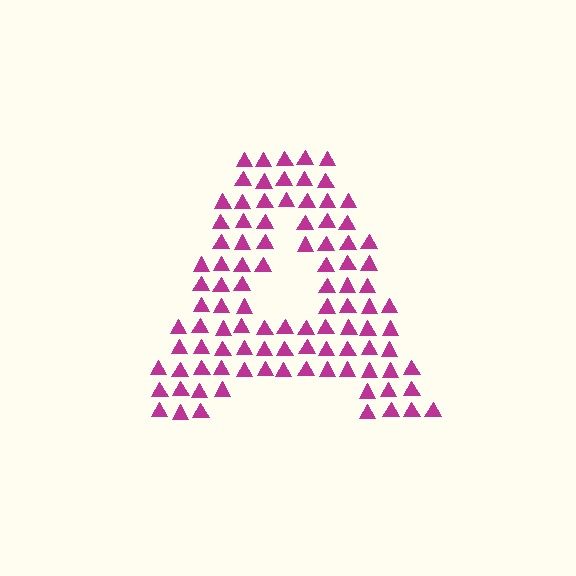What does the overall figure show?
The overall figure shows the letter A.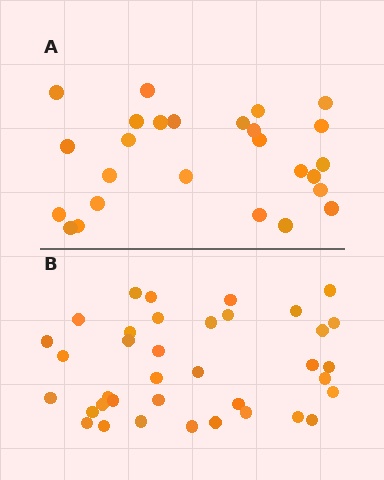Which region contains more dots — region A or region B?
Region B (the bottom region) has more dots.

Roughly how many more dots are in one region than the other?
Region B has roughly 12 or so more dots than region A.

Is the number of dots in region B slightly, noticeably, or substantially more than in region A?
Region B has noticeably more, but not dramatically so. The ratio is roughly 1.4 to 1.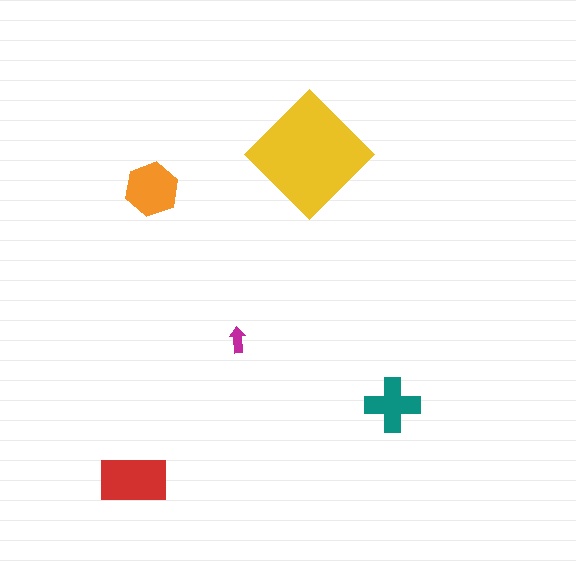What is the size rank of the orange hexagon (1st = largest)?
3rd.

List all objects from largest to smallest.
The yellow diamond, the red rectangle, the orange hexagon, the teal cross, the magenta arrow.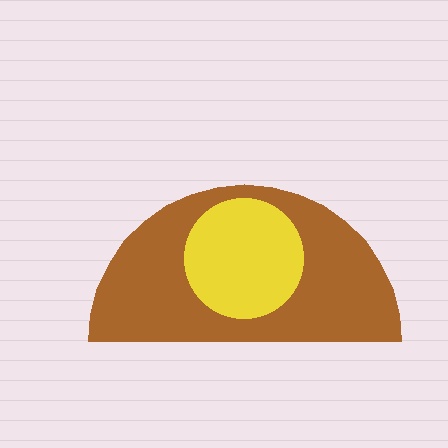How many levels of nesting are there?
2.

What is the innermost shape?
The yellow circle.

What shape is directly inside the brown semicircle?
The yellow circle.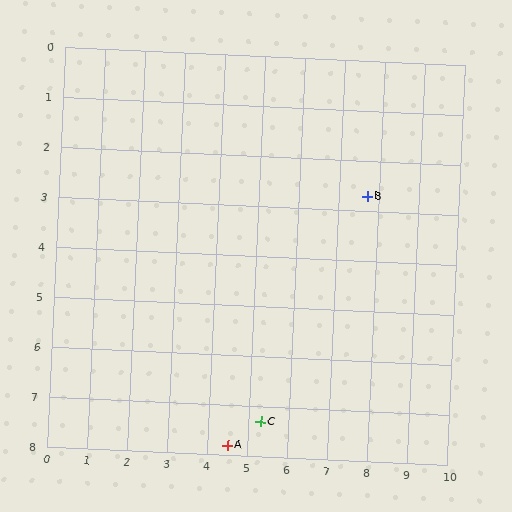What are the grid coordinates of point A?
Point A is at approximately (4.5, 7.8).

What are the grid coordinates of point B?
Point B is at approximately (7.7, 2.7).